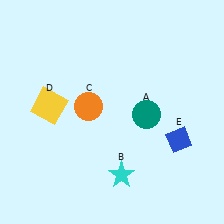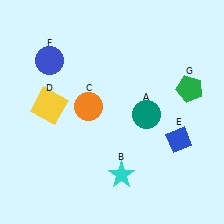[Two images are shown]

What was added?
A blue circle (F), a green pentagon (G) were added in Image 2.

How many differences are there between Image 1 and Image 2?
There are 2 differences between the two images.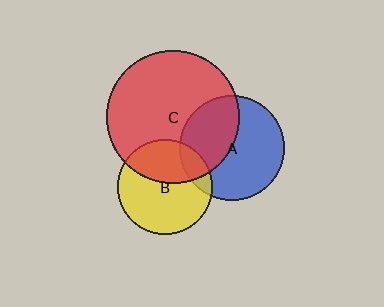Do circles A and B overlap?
Yes.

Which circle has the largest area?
Circle C (red).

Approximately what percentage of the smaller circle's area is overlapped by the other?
Approximately 15%.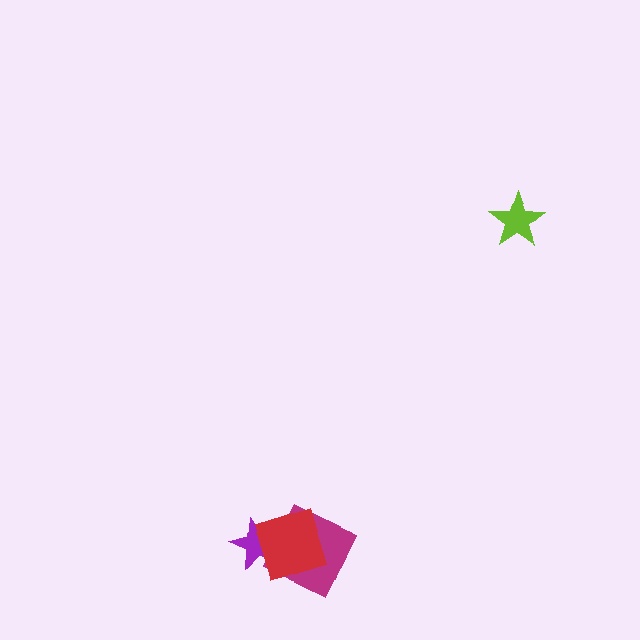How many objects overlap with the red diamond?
2 objects overlap with the red diamond.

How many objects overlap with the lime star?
0 objects overlap with the lime star.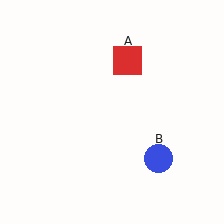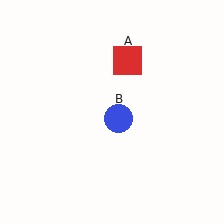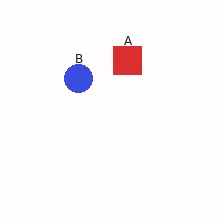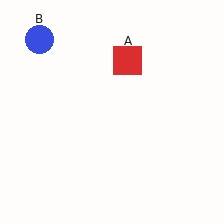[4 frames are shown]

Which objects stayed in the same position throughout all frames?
Red square (object A) remained stationary.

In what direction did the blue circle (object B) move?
The blue circle (object B) moved up and to the left.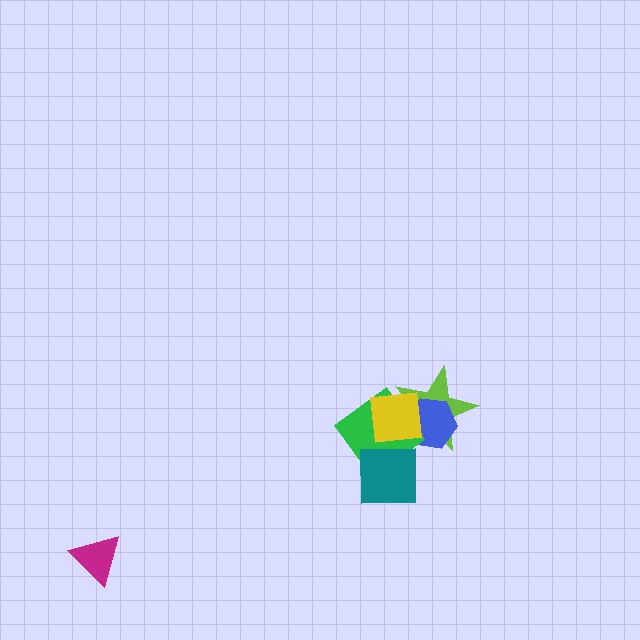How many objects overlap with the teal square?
2 objects overlap with the teal square.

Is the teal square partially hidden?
Yes, it is partially covered by another shape.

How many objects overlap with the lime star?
3 objects overlap with the lime star.